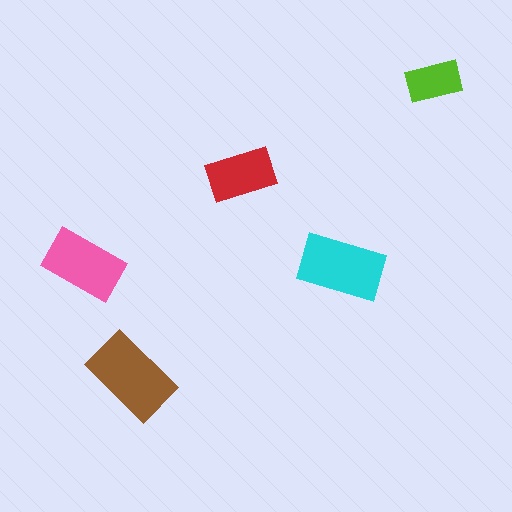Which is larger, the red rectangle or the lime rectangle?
The red one.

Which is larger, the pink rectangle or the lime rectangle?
The pink one.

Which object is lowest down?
The brown rectangle is bottommost.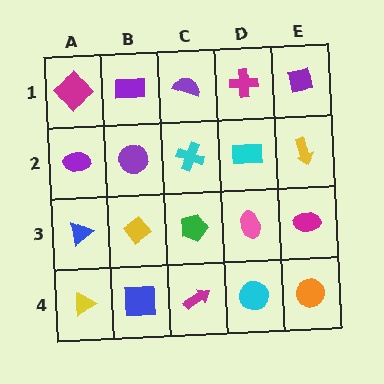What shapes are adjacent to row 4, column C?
A green pentagon (row 3, column C), a blue square (row 4, column B), a cyan circle (row 4, column D).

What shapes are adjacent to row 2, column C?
A purple semicircle (row 1, column C), a green pentagon (row 3, column C), a purple circle (row 2, column B), a cyan rectangle (row 2, column D).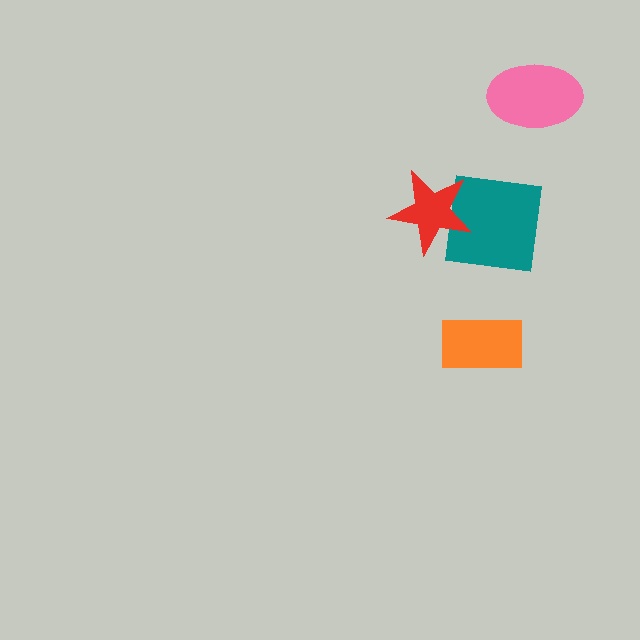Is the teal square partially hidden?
Yes, it is partially covered by another shape.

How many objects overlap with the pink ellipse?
0 objects overlap with the pink ellipse.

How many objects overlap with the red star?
1 object overlaps with the red star.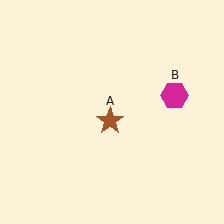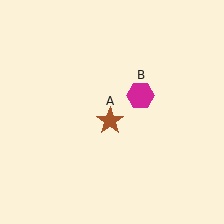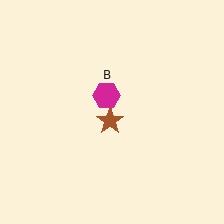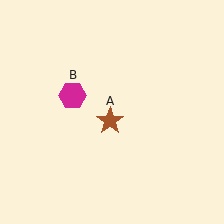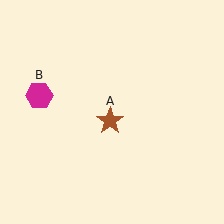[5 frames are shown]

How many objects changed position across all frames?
1 object changed position: magenta hexagon (object B).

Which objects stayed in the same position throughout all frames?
Brown star (object A) remained stationary.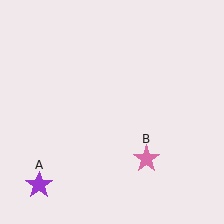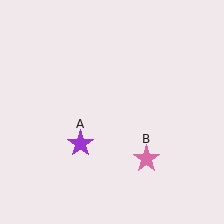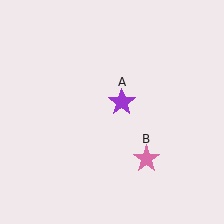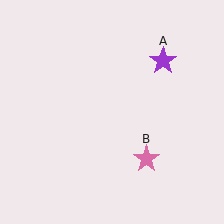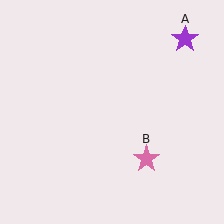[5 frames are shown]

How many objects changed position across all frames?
1 object changed position: purple star (object A).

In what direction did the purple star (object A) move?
The purple star (object A) moved up and to the right.